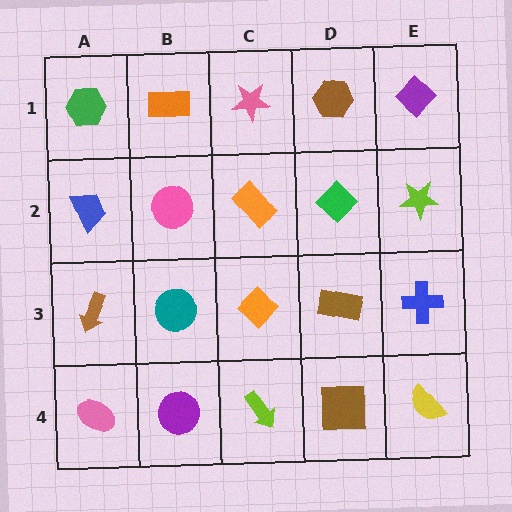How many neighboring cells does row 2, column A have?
3.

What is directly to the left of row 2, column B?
A blue trapezoid.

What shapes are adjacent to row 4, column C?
An orange diamond (row 3, column C), a purple circle (row 4, column B), a brown square (row 4, column D).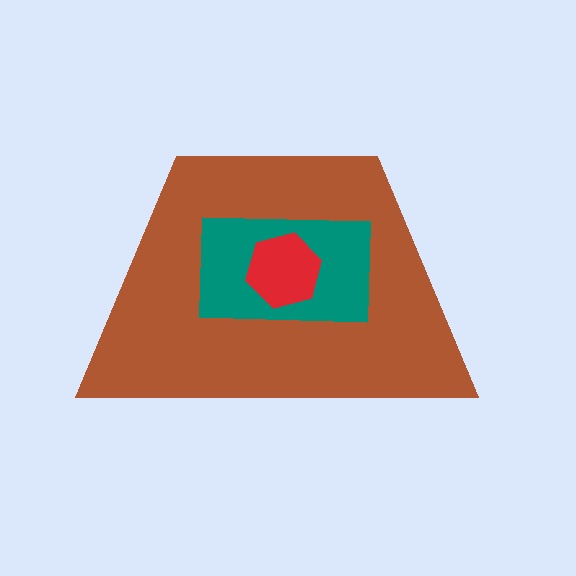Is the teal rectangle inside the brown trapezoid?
Yes.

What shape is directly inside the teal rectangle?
The red hexagon.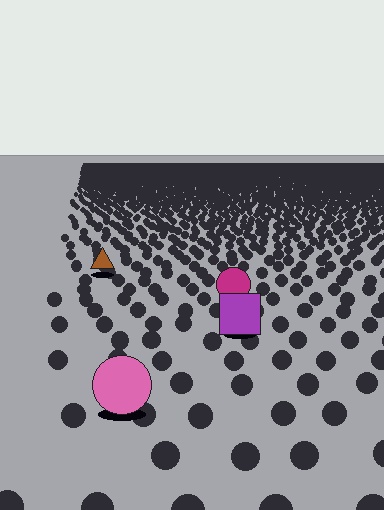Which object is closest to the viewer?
The pink circle is closest. The texture marks near it are larger and more spread out.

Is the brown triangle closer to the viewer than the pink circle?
No. The pink circle is closer — you can tell from the texture gradient: the ground texture is coarser near it.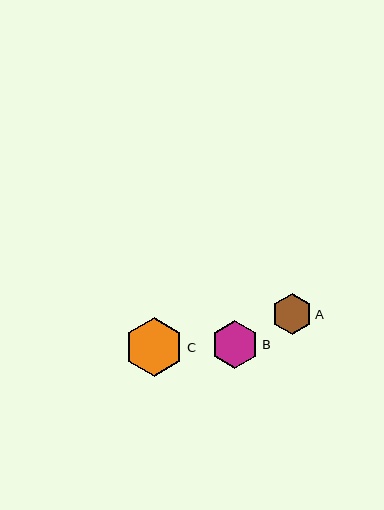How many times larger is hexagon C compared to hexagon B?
Hexagon C is approximately 1.2 times the size of hexagon B.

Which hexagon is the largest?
Hexagon C is the largest with a size of approximately 59 pixels.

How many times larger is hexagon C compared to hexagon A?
Hexagon C is approximately 1.4 times the size of hexagon A.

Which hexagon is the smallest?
Hexagon A is the smallest with a size of approximately 41 pixels.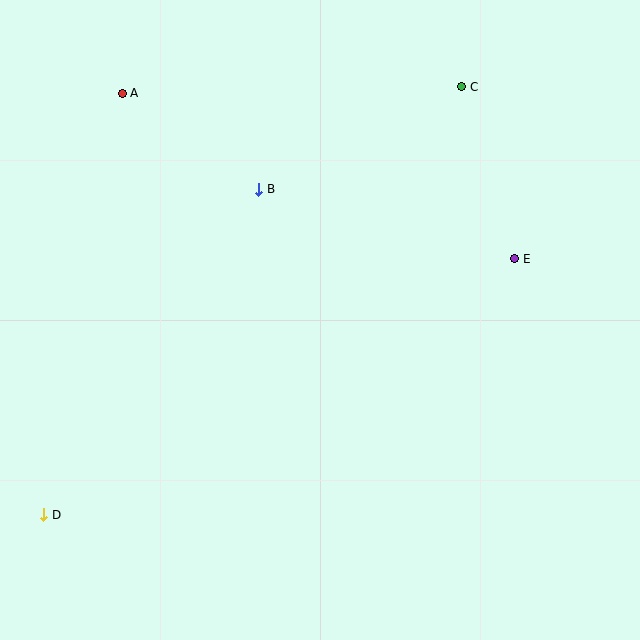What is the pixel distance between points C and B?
The distance between C and B is 227 pixels.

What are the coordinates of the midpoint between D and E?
The midpoint between D and E is at (279, 387).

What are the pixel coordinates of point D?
Point D is at (44, 515).